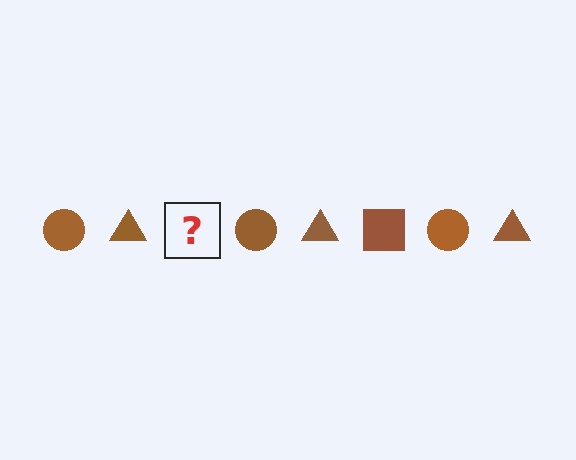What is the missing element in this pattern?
The missing element is a brown square.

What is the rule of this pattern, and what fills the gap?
The rule is that the pattern cycles through circle, triangle, square shapes in brown. The gap should be filled with a brown square.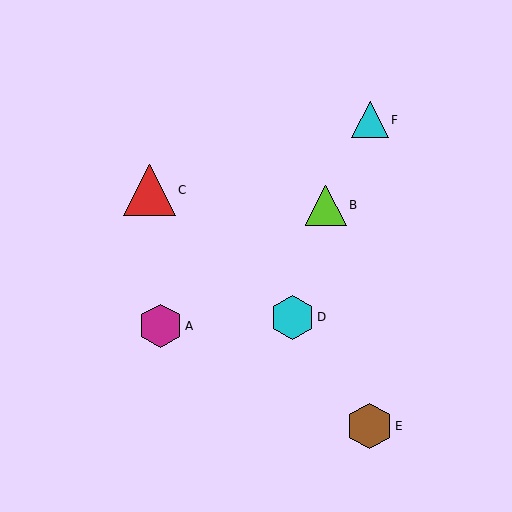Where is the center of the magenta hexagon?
The center of the magenta hexagon is at (161, 326).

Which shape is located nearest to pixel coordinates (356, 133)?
The cyan triangle (labeled F) at (370, 120) is nearest to that location.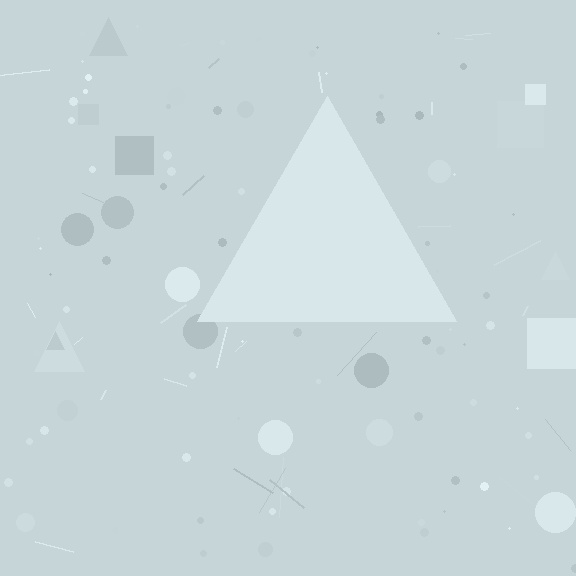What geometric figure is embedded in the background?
A triangle is embedded in the background.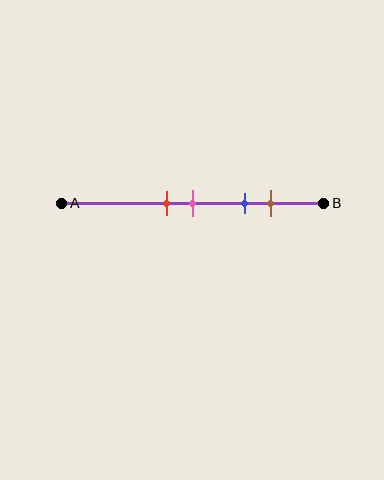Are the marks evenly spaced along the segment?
No, the marks are not evenly spaced.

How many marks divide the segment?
There are 4 marks dividing the segment.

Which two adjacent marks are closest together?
The red and pink marks are the closest adjacent pair.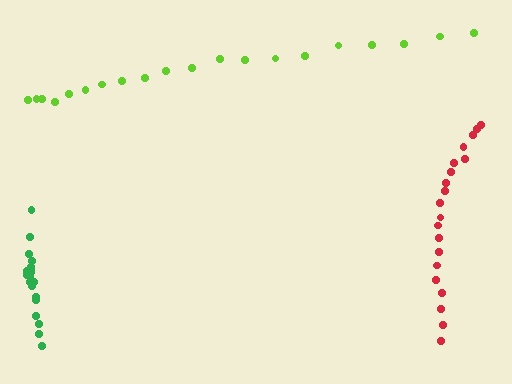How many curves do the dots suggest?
There are 3 distinct paths.